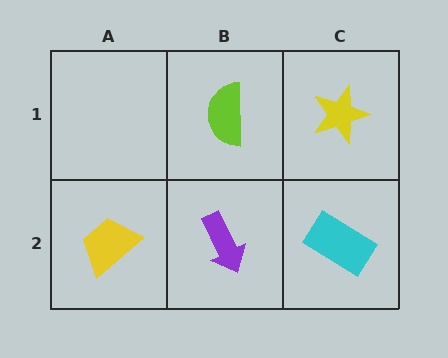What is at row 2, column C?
A cyan rectangle.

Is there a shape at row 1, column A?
No, that cell is empty.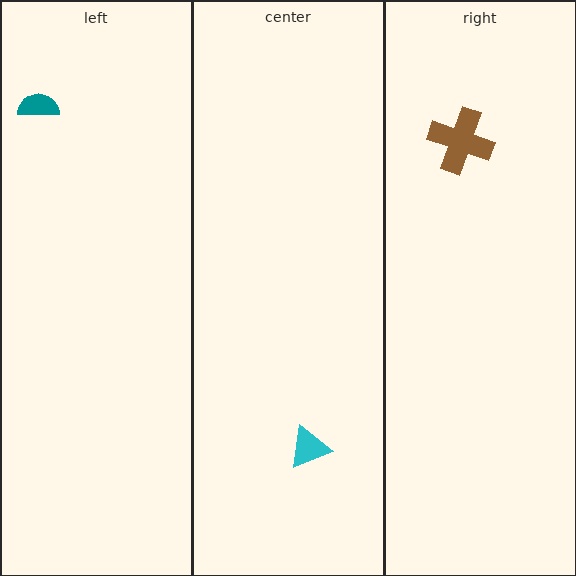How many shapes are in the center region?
1.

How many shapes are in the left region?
1.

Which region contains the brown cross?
The right region.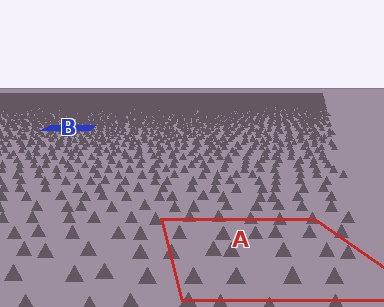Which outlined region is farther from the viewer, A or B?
Region B is farther from the viewer — the texture elements inside it appear smaller and more densely packed.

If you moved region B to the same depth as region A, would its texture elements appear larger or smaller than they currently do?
They would appear larger. At a closer depth, the same texture elements are projected at a bigger on-screen size.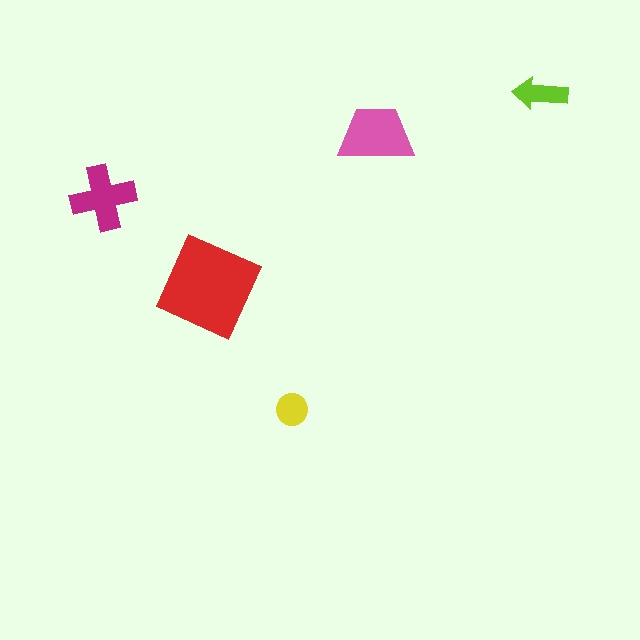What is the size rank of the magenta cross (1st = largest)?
3rd.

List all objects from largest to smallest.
The red diamond, the pink trapezoid, the magenta cross, the lime arrow, the yellow circle.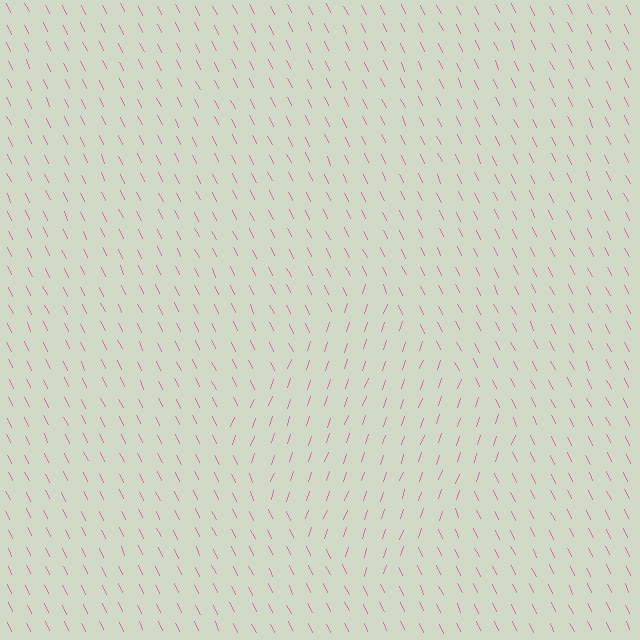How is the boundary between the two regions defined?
The boundary is defined purely by a change in line orientation (approximately 45 degrees difference). All lines are the same color and thickness.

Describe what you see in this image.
The image is filled with small pink line segments. A diamond region in the image has lines oriented differently from the surrounding lines, creating a visible texture boundary.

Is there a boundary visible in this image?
Yes, there is a texture boundary formed by a change in line orientation.